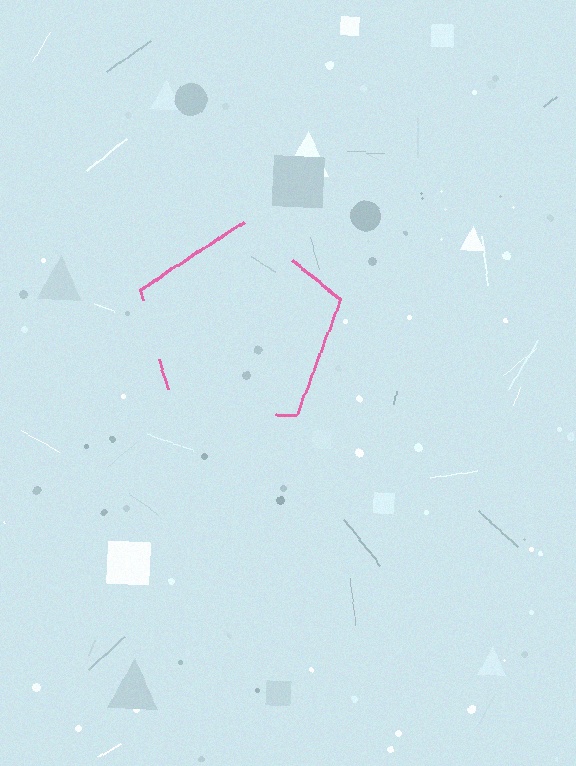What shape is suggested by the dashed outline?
The dashed outline suggests a pentagon.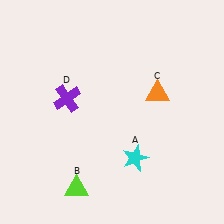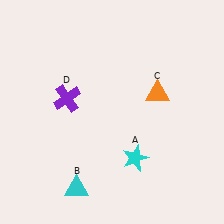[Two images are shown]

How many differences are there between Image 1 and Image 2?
There is 1 difference between the two images.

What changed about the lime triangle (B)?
In Image 1, B is lime. In Image 2, it changed to cyan.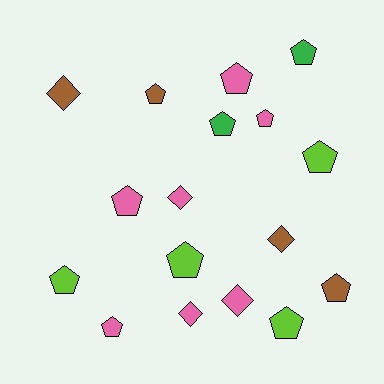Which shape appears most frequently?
Pentagon, with 12 objects.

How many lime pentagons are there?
There are 4 lime pentagons.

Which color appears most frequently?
Pink, with 7 objects.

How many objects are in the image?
There are 17 objects.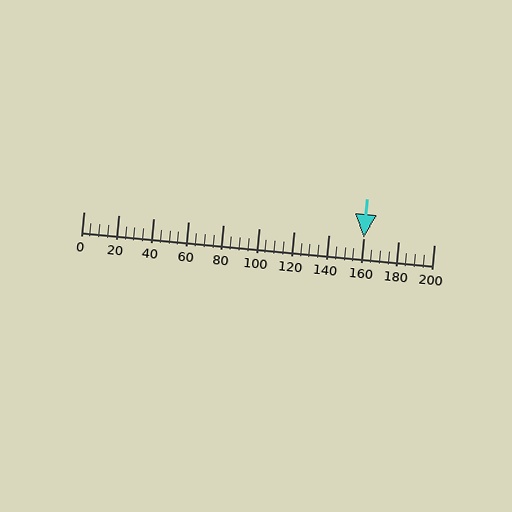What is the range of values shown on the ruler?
The ruler shows values from 0 to 200.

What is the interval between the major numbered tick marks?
The major tick marks are spaced 20 units apart.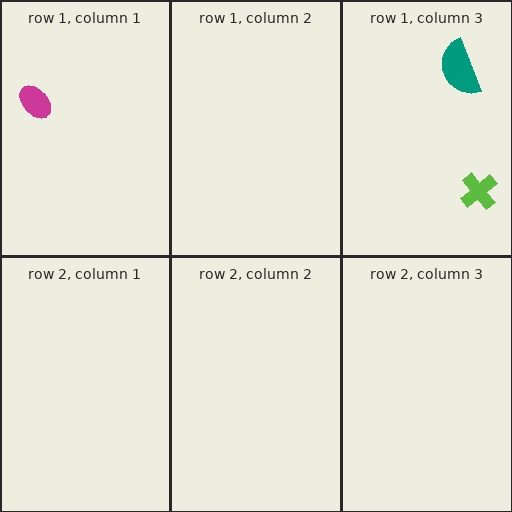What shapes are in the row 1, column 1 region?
The magenta ellipse.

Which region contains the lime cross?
The row 1, column 3 region.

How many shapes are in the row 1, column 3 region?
2.